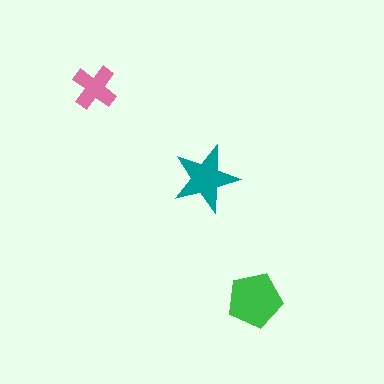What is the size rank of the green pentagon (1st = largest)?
1st.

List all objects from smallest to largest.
The pink cross, the teal star, the green pentagon.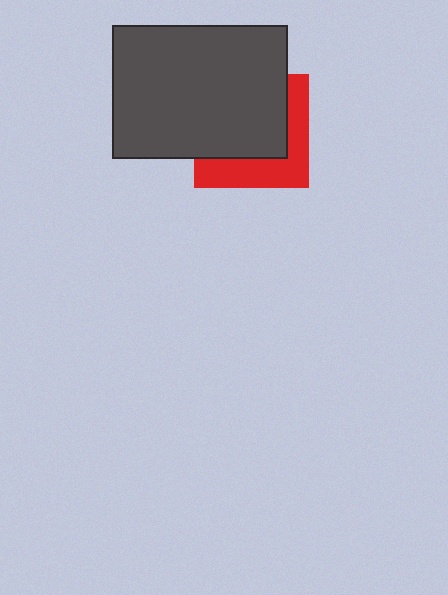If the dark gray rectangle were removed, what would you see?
You would see the complete red square.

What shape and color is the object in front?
The object in front is a dark gray rectangle.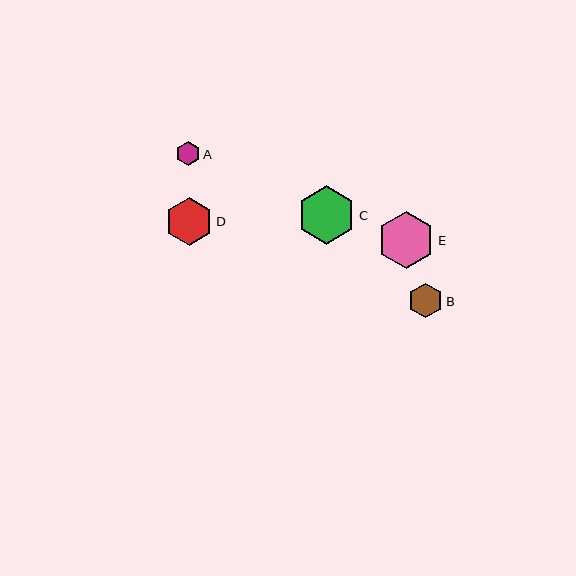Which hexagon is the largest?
Hexagon C is the largest with a size of approximately 59 pixels.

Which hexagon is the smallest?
Hexagon A is the smallest with a size of approximately 24 pixels.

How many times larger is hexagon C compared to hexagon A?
Hexagon C is approximately 2.4 times the size of hexagon A.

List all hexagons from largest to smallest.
From largest to smallest: C, E, D, B, A.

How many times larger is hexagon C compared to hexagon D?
Hexagon C is approximately 1.2 times the size of hexagon D.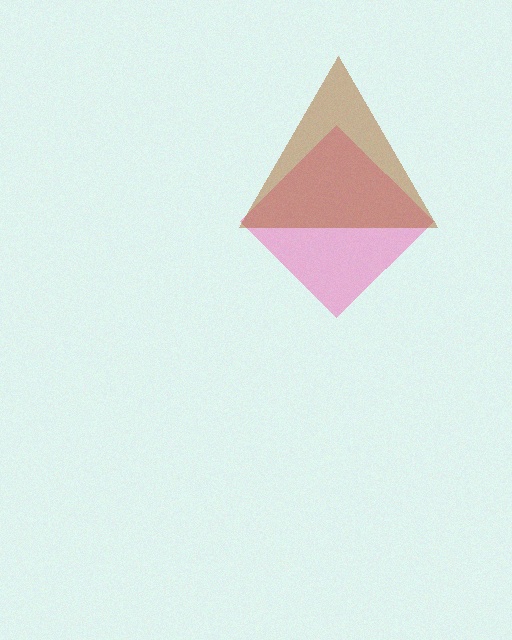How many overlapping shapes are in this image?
There are 2 overlapping shapes in the image.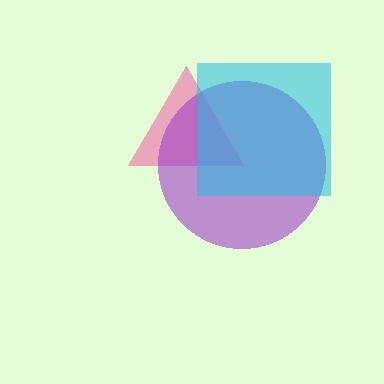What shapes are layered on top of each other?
The layered shapes are: a pink triangle, a purple circle, a cyan square.